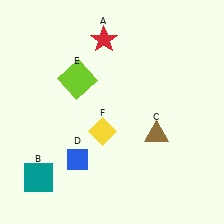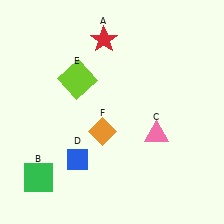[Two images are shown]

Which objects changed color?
B changed from teal to green. C changed from brown to pink. F changed from yellow to orange.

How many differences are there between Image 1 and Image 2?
There are 3 differences between the two images.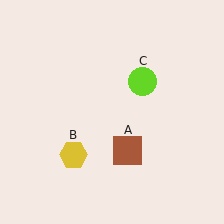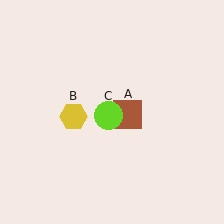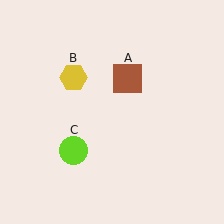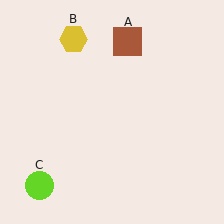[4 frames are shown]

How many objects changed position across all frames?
3 objects changed position: brown square (object A), yellow hexagon (object B), lime circle (object C).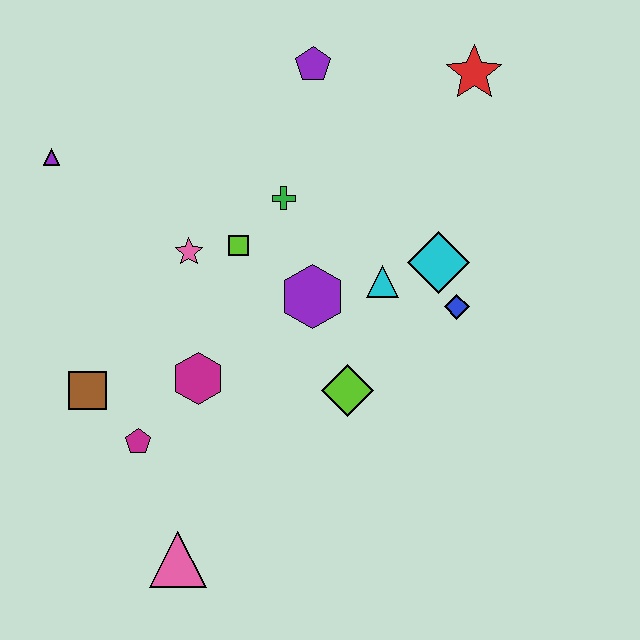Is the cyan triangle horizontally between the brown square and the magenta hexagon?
No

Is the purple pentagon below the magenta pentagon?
No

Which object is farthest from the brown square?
The red star is farthest from the brown square.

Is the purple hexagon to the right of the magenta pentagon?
Yes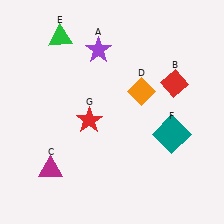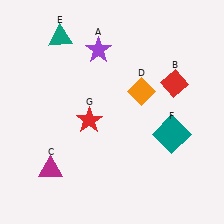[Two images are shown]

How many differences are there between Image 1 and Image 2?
There is 1 difference between the two images.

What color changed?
The triangle (E) changed from green in Image 1 to teal in Image 2.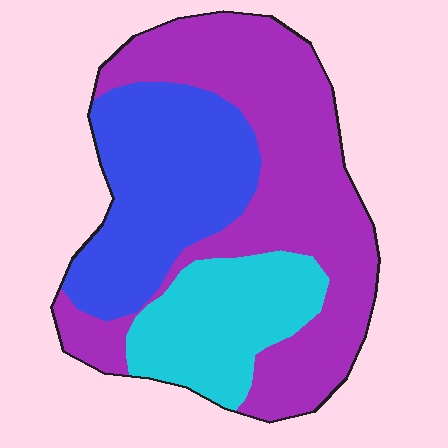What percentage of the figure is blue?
Blue covers 30% of the figure.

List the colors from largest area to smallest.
From largest to smallest: purple, blue, cyan.